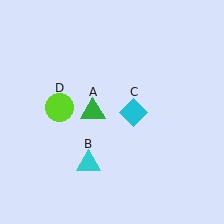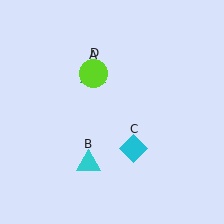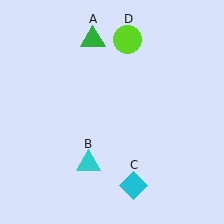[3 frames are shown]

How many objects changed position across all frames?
3 objects changed position: green triangle (object A), cyan diamond (object C), lime circle (object D).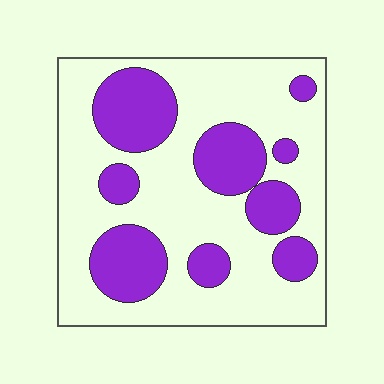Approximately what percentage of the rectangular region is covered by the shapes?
Approximately 30%.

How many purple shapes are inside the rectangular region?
9.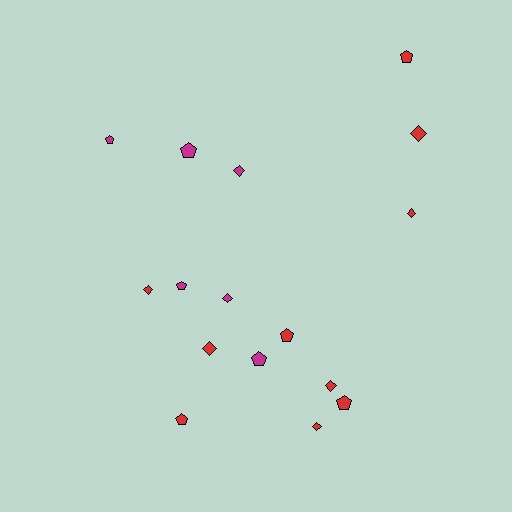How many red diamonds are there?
There are 6 red diamonds.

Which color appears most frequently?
Red, with 10 objects.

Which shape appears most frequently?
Pentagon, with 8 objects.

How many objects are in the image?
There are 16 objects.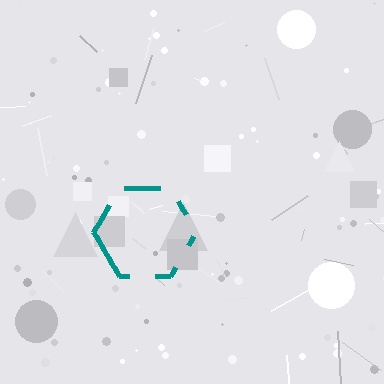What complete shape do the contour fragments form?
The contour fragments form a hexagon.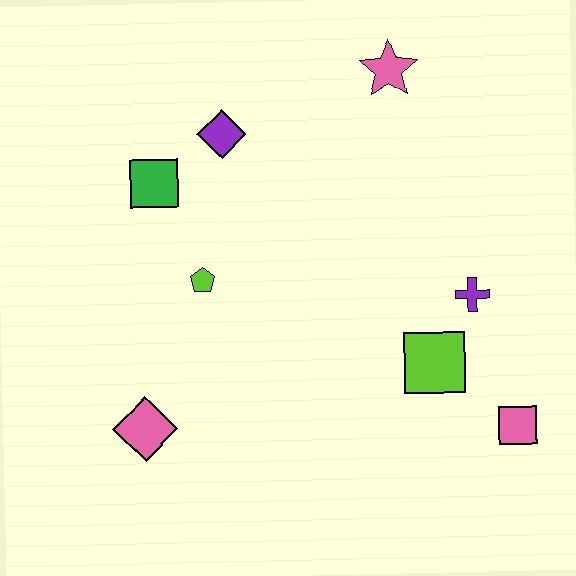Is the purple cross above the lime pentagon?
No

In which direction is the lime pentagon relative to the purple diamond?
The lime pentagon is below the purple diamond.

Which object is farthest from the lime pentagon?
The pink square is farthest from the lime pentagon.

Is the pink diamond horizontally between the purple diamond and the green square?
No